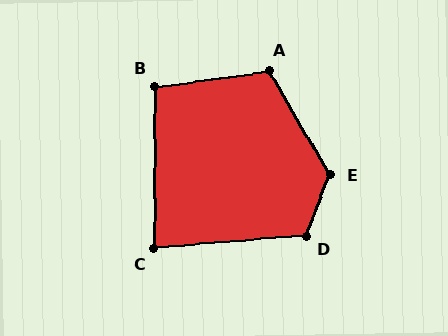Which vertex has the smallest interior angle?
C, at approximately 85 degrees.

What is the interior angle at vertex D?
Approximately 116 degrees (obtuse).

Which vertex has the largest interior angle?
E, at approximately 128 degrees.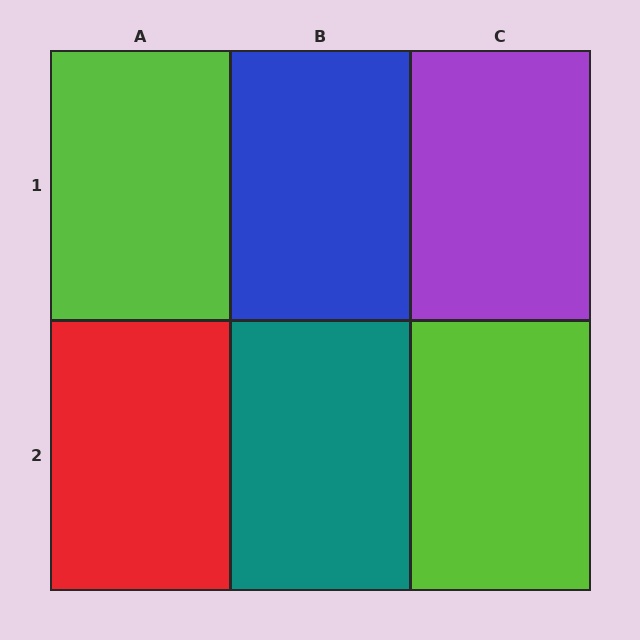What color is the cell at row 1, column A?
Lime.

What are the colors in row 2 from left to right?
Red, teal, lime.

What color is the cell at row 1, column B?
Blue.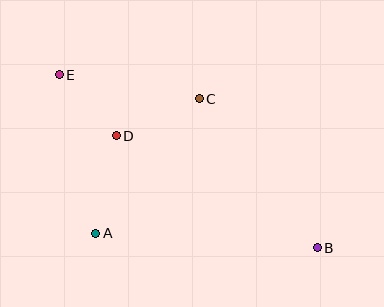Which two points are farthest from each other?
Points B and E are farthest from each other.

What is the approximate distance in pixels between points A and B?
The distance between A and B is approximately 222 pixels.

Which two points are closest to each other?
Points D and E are closest to each other.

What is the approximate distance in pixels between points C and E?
The distance between C and E is approximately 142 pixels.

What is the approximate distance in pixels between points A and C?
The distance between A and C is approximately 170 pixels.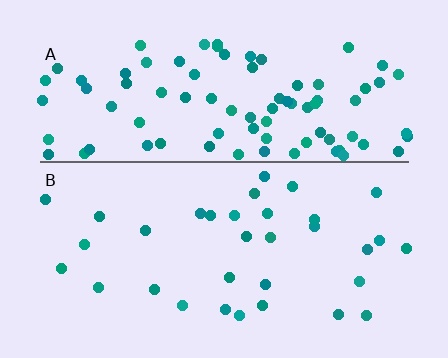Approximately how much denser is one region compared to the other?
Approximately 2.7× — region A over region B.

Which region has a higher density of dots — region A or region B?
A (the top).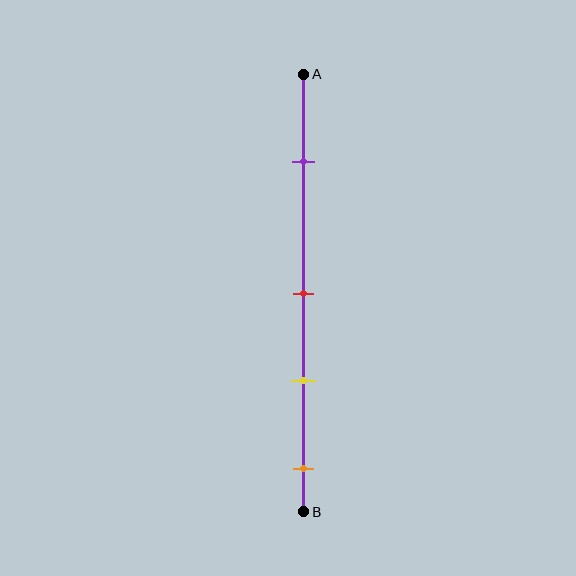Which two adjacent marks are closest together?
The red and yellow marks are the closest adjacent pair.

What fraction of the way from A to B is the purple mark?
The purple mark is approximately 20% (0.2) of the way from A to B.